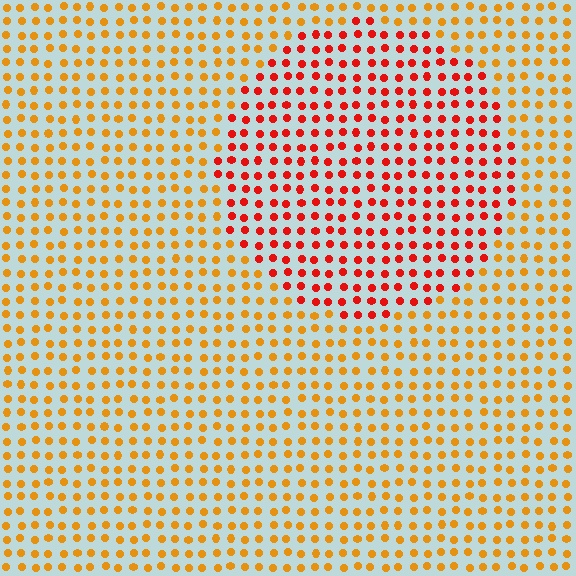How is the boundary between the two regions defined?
The boundary is defined purely by a slight shift in hue (about 36 degrees). Spacing, size, and orientation are identical on both sides.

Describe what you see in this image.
The image is filled with small orange elements in a uniform arrangement. A circle-shaped region is visible where the elements are tinted to a slightly different hue, forming a subtle color boundary.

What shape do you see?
I see a circle.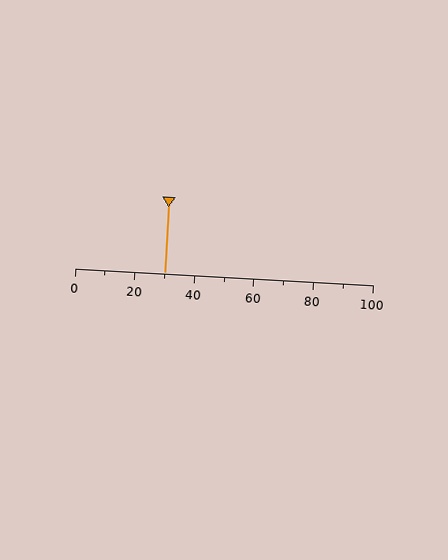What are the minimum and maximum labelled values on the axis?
The axis runs from 0 to 100.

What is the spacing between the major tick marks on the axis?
The major ticks are spaced 20 apart.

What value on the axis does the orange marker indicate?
The marker indicates approximately 30.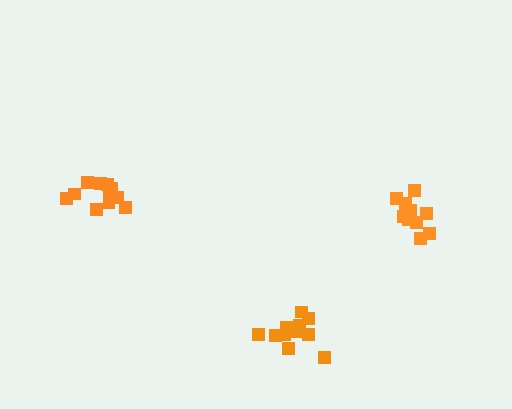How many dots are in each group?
Group 1: 11 dots, Group 2: 12 dots, Group 3: 11 dots (34 total).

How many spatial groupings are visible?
There are 3 spatial groupings.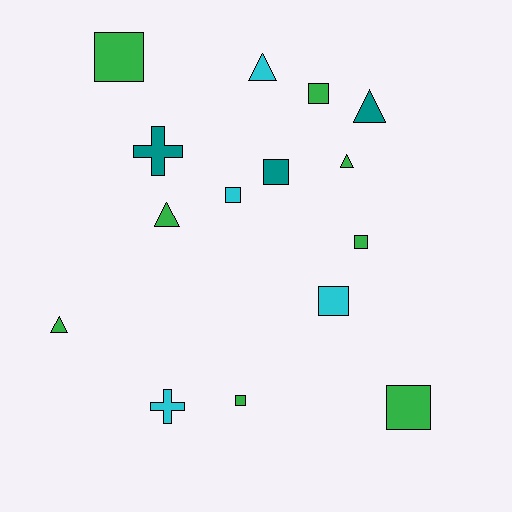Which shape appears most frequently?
Square, with 8 objects.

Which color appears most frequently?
Green, with 8 objects.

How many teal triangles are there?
There is 1 teal triangle.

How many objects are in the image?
There are 15 objects.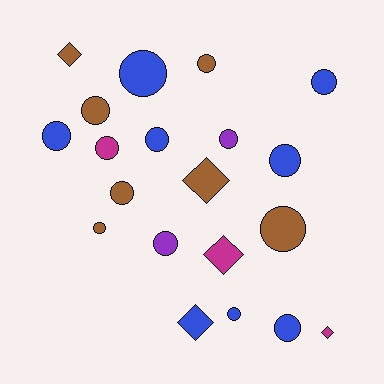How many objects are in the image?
There are 20 objects.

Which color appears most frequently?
Blue, with 8 objects.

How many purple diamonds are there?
There are no purple diamonds.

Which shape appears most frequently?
Circle, with 15 objects.